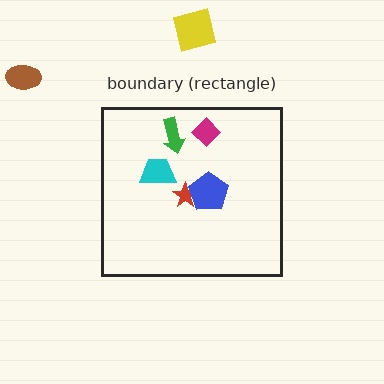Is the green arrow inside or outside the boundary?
Inside.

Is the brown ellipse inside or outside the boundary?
Outside.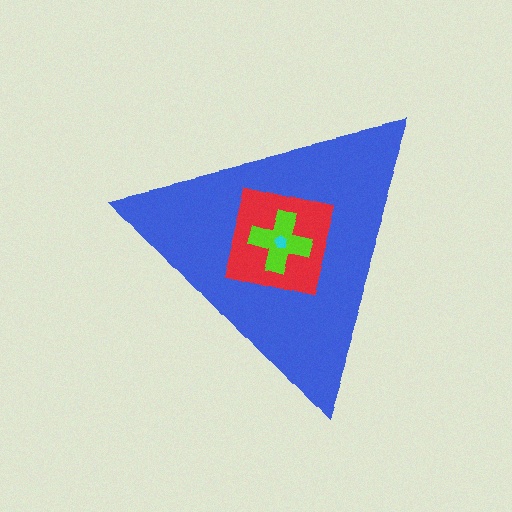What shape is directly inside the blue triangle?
The red square.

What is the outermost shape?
The blue triangle.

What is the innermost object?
The cyan pentagon.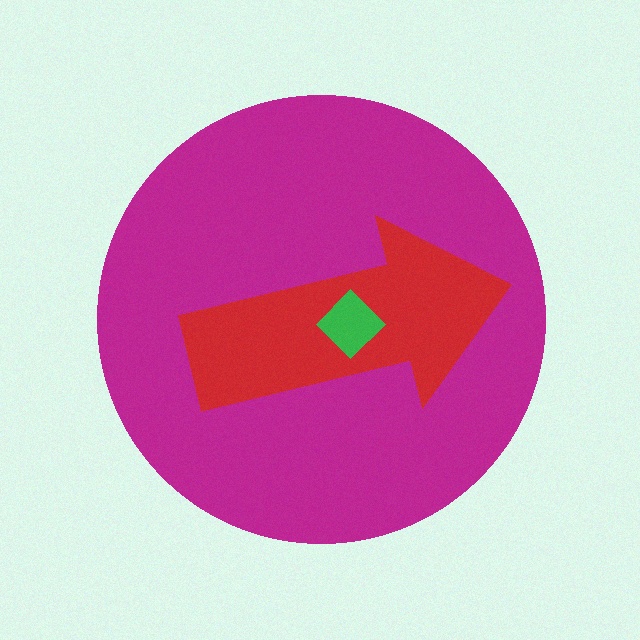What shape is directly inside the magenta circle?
The red arrow.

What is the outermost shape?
The magenta circle.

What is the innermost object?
The green diamond.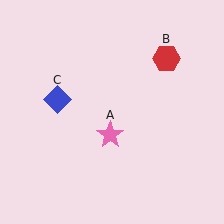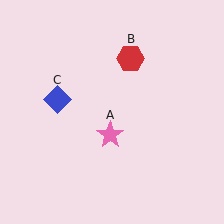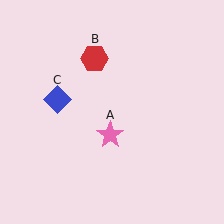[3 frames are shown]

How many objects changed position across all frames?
1 object changed position: red hexagon (object B).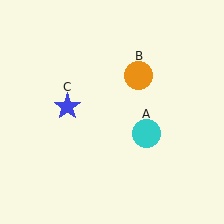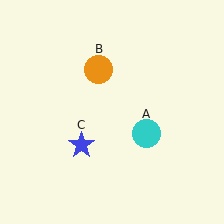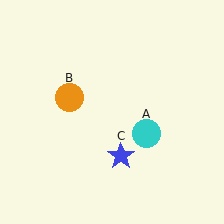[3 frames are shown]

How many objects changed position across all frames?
2 objects changed position: orange circle (object B), blue star (object C).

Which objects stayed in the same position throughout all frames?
Cyan circle (object A) remained stationary.